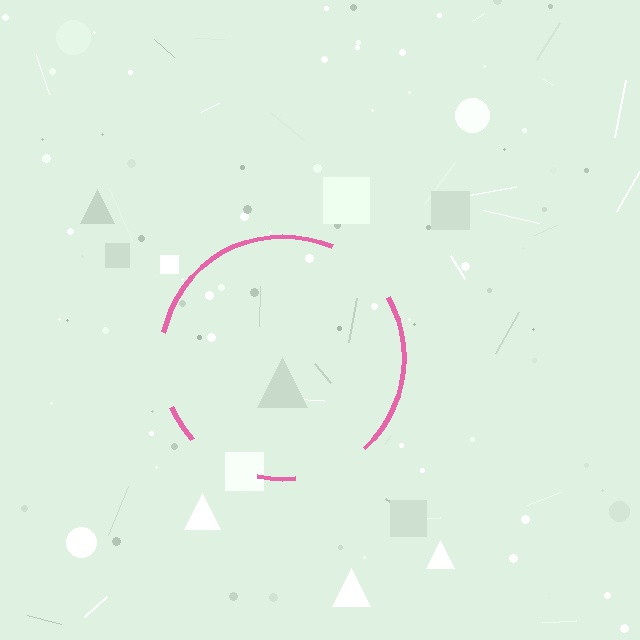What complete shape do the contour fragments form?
The contour fragments form a circle.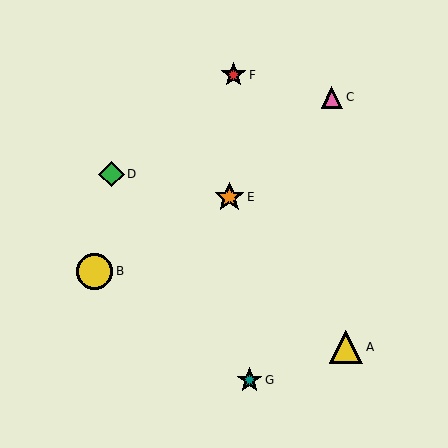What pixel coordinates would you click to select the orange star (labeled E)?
Click at (229, 197) to select the orange star E.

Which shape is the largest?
The yellow circle (labeled B) is the largest.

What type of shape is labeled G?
Shape G is a teal star.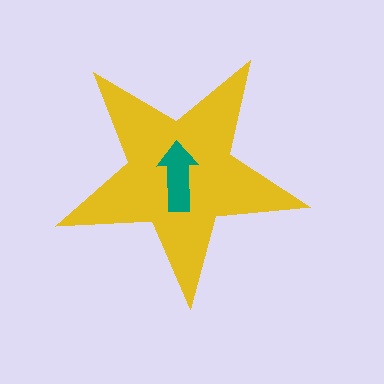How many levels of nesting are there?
2.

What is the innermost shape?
The teal arrow.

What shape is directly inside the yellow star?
The teal arrow.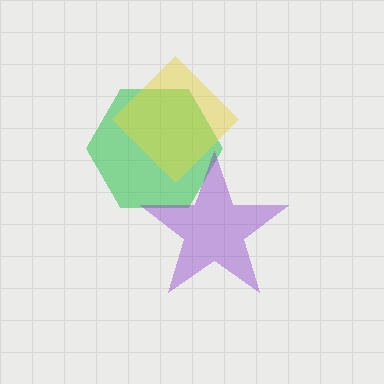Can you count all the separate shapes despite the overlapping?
Yes, there are 3 separate shapes.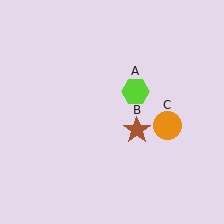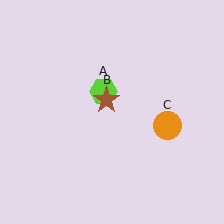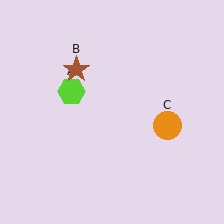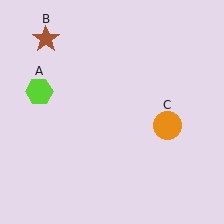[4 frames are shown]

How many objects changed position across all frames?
2 objects changed position: lime hexagon (object A), brown star (object B).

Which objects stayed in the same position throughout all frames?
Orange circle (object C) remained stationary.